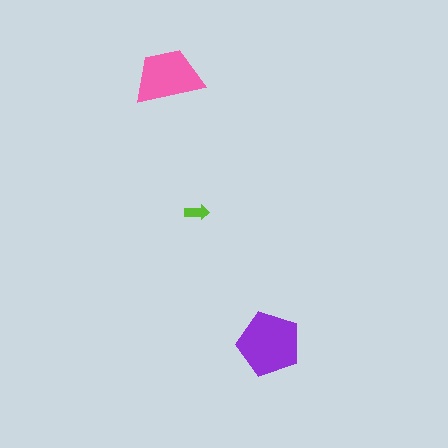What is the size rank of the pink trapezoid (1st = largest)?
2nd.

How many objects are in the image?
There are 3 objects in the image.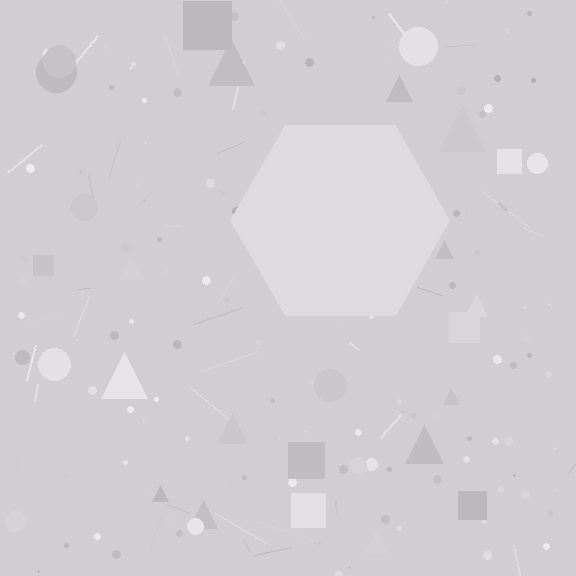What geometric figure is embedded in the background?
A hexagon is embedded in the background.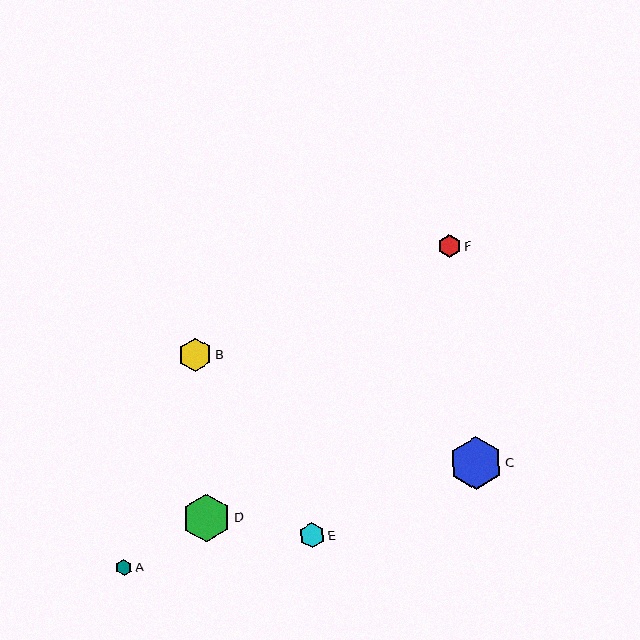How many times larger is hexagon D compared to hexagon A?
Hexagon D is approximately 3.0 times the size of hexagon A.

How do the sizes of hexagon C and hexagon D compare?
Hexagon C and hexagon D are approximately the same size.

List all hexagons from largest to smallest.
From largest to smallest: C, D, B, E, F, A.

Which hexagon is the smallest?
Hexagon A is the smallest with a size of approximately 16 pixels.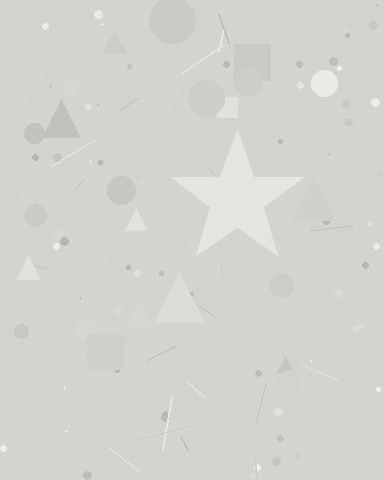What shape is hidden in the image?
A star is hidden in the image.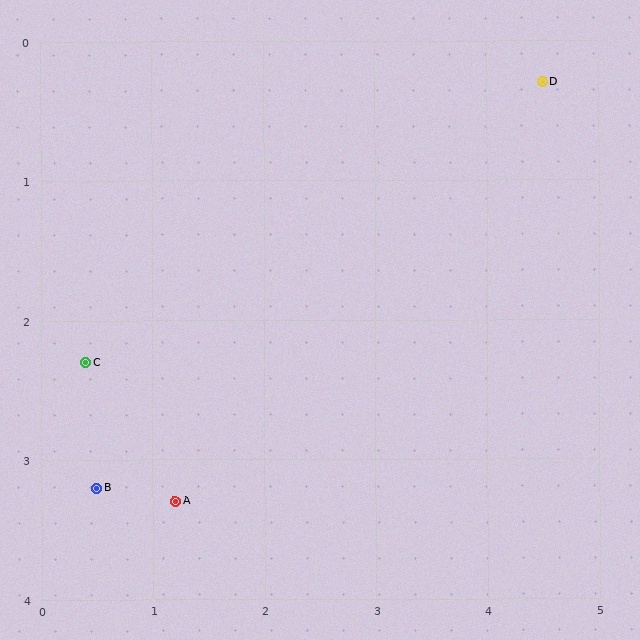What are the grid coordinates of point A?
Point A is at approximately (1.2, 3.3).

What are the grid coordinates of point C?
Point C is at approximately (0.4, 2.3).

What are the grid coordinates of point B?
Point B is at approximately (0.5, 3.2).